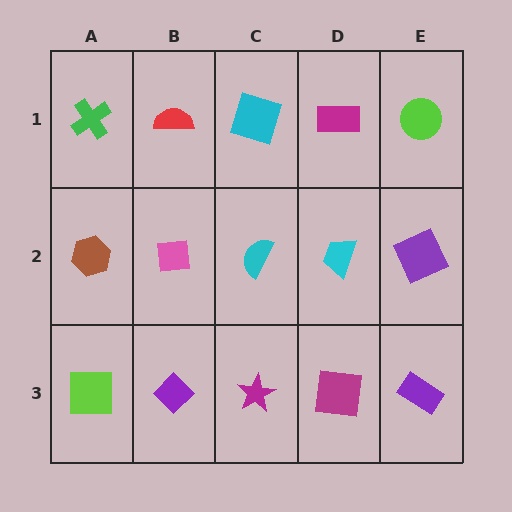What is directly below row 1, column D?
A cyan trapezoid.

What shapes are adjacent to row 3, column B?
A pink square (row 2, column B), a lime square (row 3, column A), a magenta star (row 3, column C).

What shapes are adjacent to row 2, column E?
A lime circle (row 1, column E), a purple rectangle (row 3, column E), a cyan trapezoid (row 2, column D).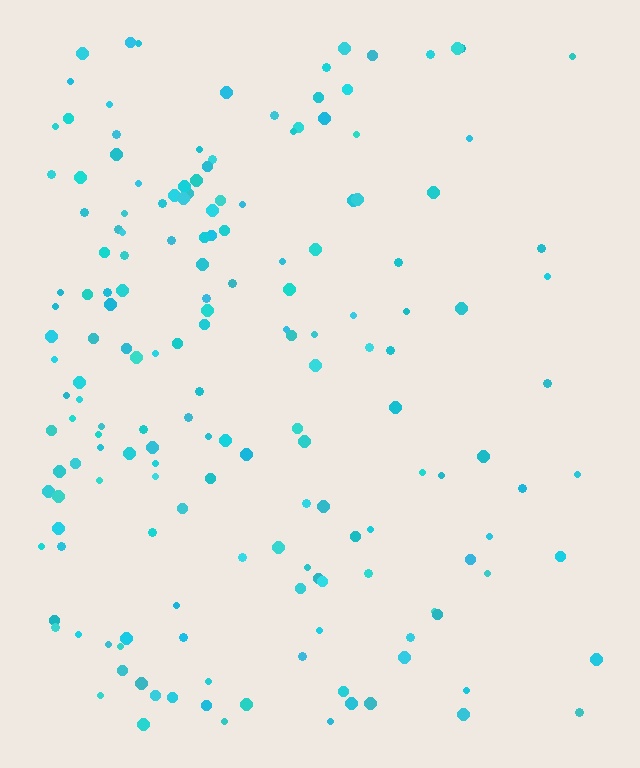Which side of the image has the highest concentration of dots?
The left.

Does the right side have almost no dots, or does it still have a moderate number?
Still a moderate number, just noticeably fewer than the left.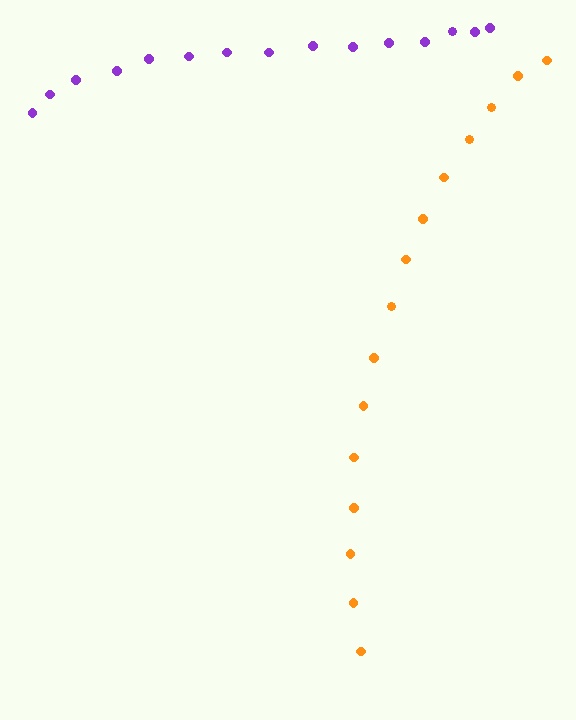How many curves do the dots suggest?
There are 2 distinct paths.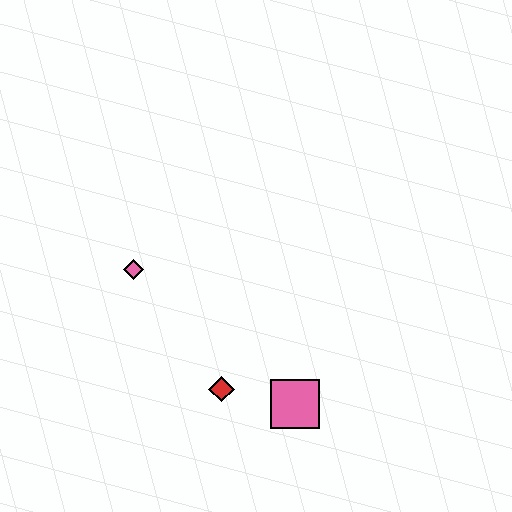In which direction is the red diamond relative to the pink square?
The red diamond is to the left of the pink square.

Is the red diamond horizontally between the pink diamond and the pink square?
Yes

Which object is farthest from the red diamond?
The pink diamond is farthest from the red diamond.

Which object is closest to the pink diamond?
The red diamond is closest to the pink diamond.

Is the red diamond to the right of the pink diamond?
Yes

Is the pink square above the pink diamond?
No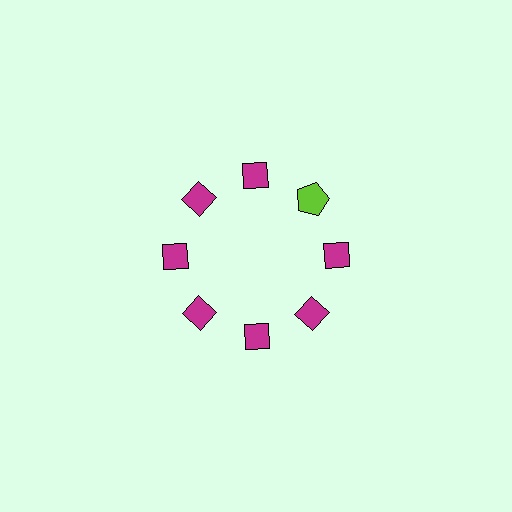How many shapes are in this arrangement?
There are 8 shapes arranged in a ring pattern.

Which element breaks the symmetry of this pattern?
The lime pentagon at roughly the 2 o'clock position breaks the symmetry. All other shapes are magenta diamonds.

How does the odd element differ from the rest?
It differs in both color (lime instead of magenta) and shape (pentagon instead of diamond).